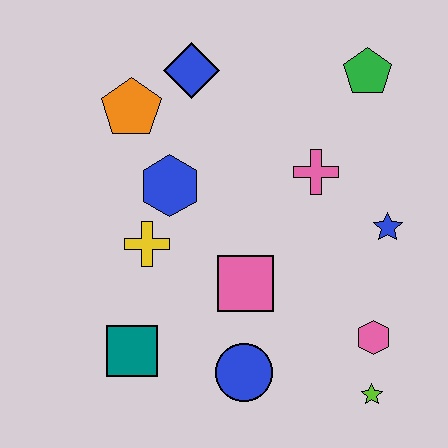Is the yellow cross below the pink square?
No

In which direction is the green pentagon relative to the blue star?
The green pentagon is above the blue star.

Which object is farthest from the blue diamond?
The lime star is farthest from the blue diamond.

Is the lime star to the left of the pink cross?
No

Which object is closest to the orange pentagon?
The blue diamond is closest to the orange pentagon.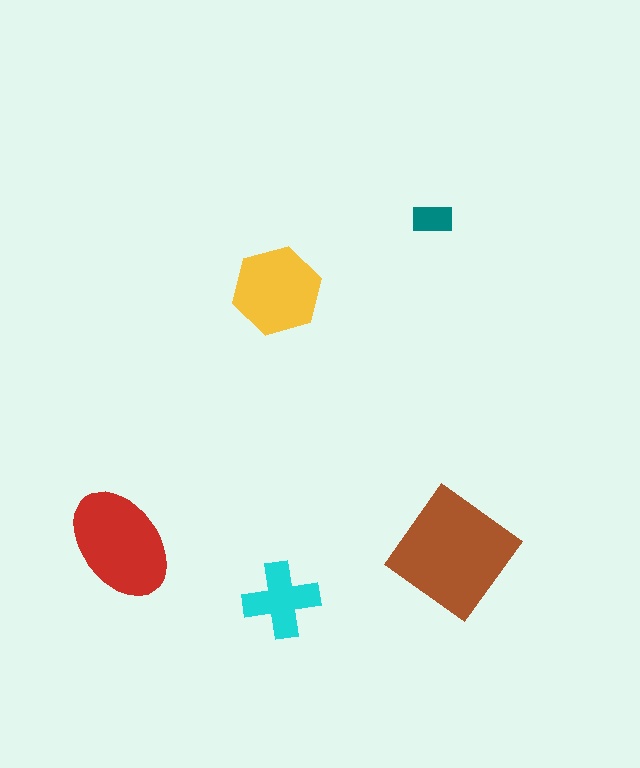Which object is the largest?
The brown diamond.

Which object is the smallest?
The teal rectangle.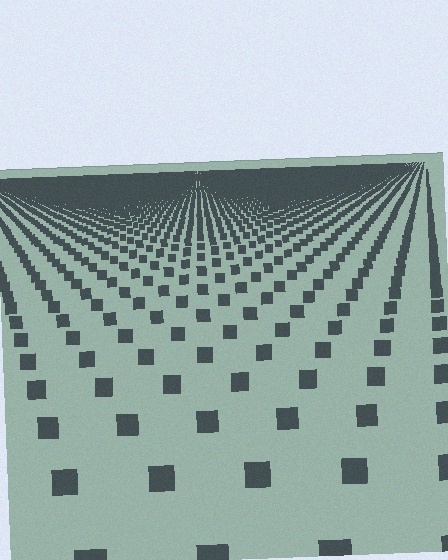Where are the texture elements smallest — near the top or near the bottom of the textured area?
Near the top.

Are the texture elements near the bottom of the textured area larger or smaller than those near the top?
Larger. Near the bottom, elements are closer to the viewer and appear at a bigger on-screen size.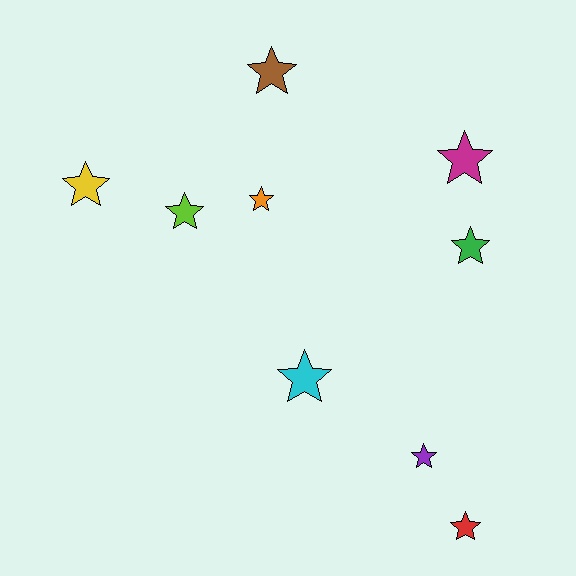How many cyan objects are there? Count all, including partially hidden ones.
There is 1 cyan object.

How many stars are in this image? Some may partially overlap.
There are 9 stars.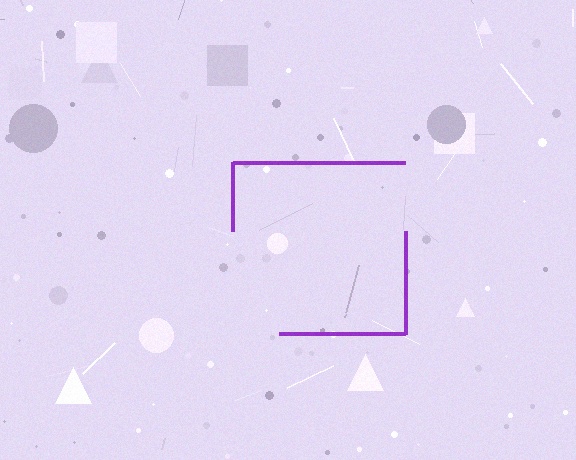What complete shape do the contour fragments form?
The contour fragments form a square.